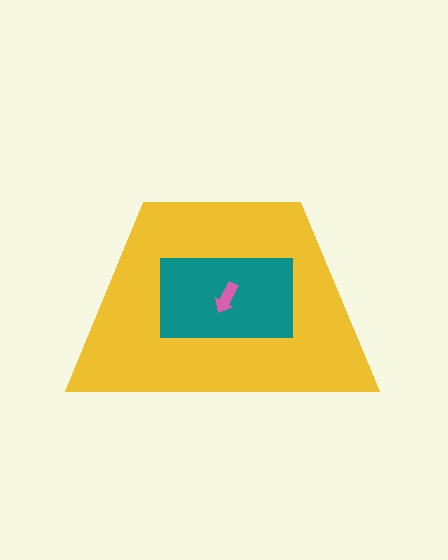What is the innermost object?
The pink arrow.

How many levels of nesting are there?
3.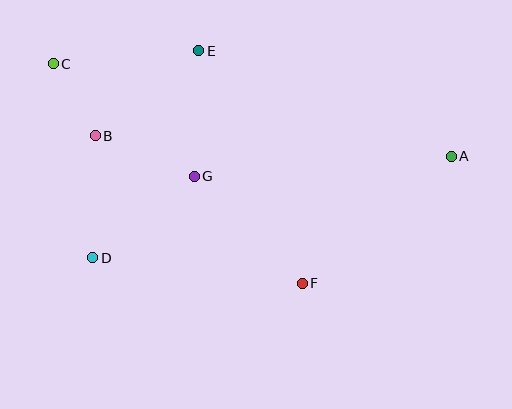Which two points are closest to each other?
Points B and C are closest to each other.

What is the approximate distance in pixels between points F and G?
The distance between F and G is approximately 152 pixels.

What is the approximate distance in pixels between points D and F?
The distance between D and F is approximately 211 pixels.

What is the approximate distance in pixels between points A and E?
The distance between A and E is approximately 273 pixels.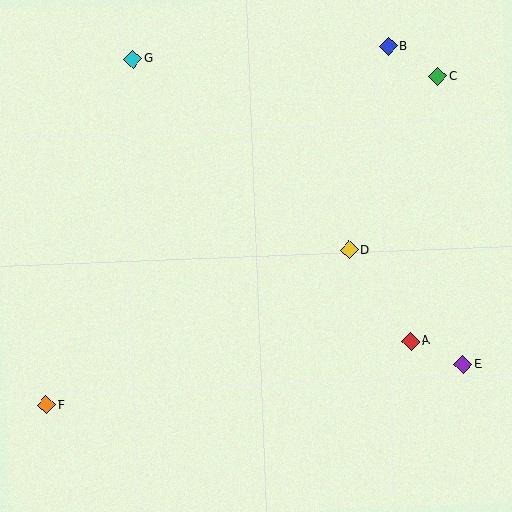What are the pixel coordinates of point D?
Point D is at (349, 250).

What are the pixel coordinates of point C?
Point C is at (438, 76).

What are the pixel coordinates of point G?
Point G is at (133, 59).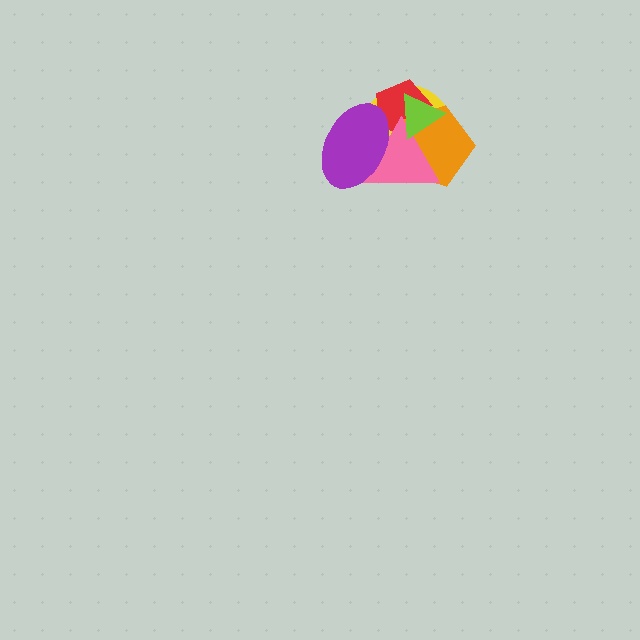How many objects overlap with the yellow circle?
5 objects overlap with the yellow circle.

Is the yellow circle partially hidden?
Yes, it is partially covered by another shape.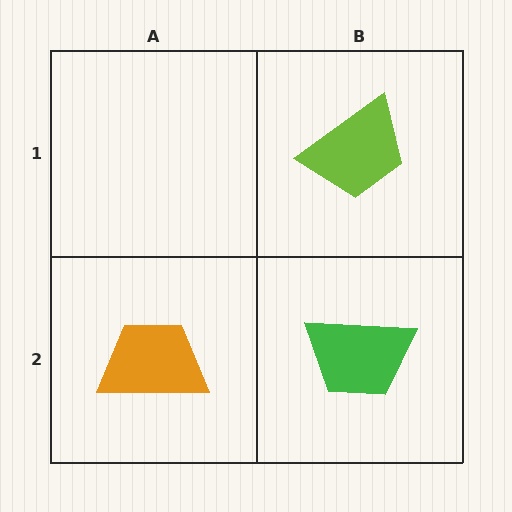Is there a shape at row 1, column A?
No, that cell is empty.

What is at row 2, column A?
An orange trapezoid.